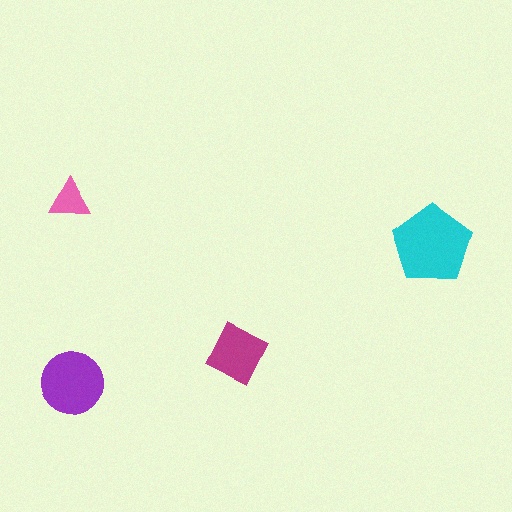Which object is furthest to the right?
The cyan pentagon is rightmost.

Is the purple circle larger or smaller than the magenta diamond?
Larger.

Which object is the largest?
The cyan pentagon.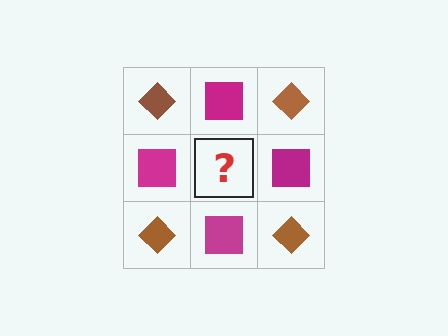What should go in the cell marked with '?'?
The missing cell should contain a brown diamond.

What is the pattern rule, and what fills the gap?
The rule is that it alternates brown diamond and magenta square in a checkerboard pattern. The gap should be filled with a brown diamond.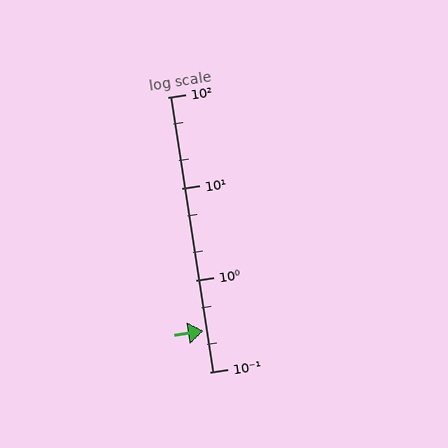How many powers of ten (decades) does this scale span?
The scale spans 3 decades, from 0.1 to 100.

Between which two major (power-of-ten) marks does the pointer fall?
The pointer is between 0.1 and 1.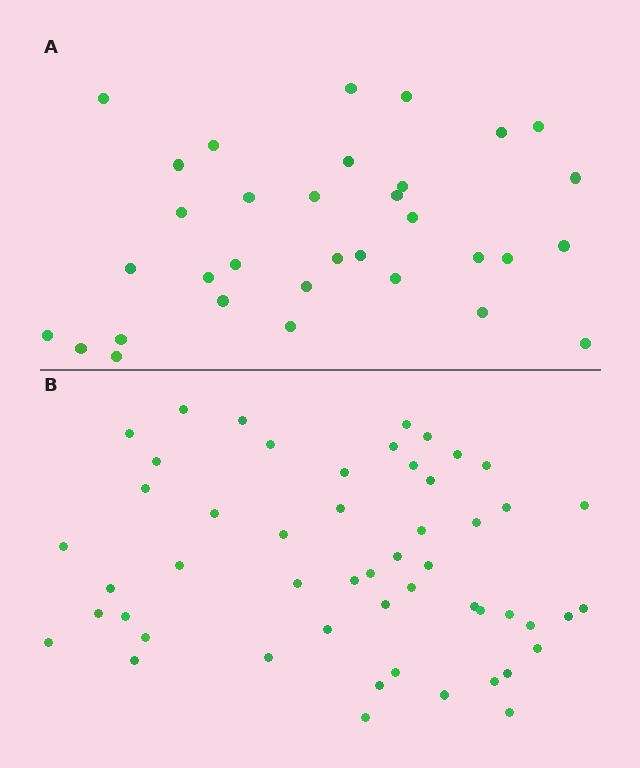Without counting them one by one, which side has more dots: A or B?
Region B (the bottom region) has more dots.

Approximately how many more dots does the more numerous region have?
Region B has approximately 20 more dots than region A.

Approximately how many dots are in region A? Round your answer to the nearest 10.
About 30 dots. (The exact count is 33, which rounds to 30.)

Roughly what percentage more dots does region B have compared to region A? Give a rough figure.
About 60% more.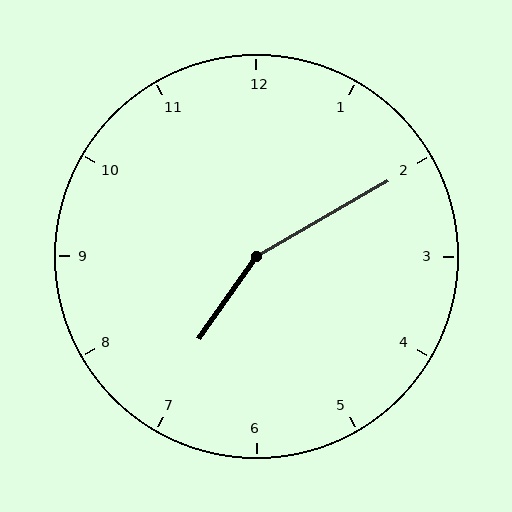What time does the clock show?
7:10.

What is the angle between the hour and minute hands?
Approximately 155 degrees.